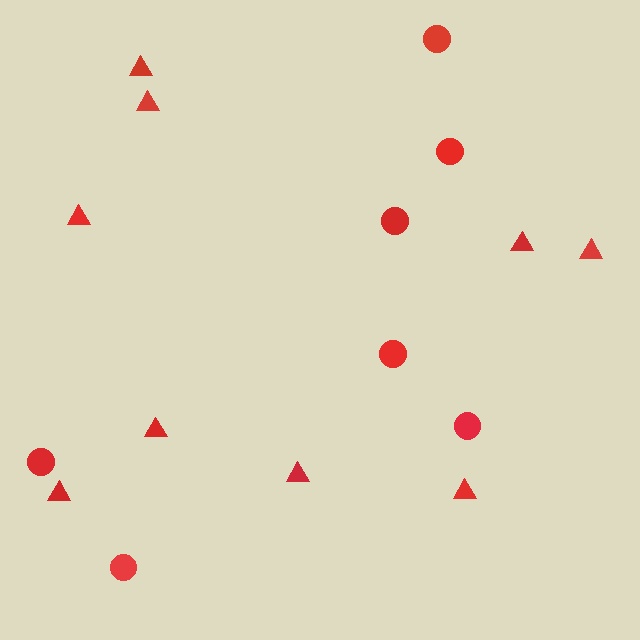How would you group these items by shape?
There are 2 groups: one group of circles (7) and one group of triangles (9).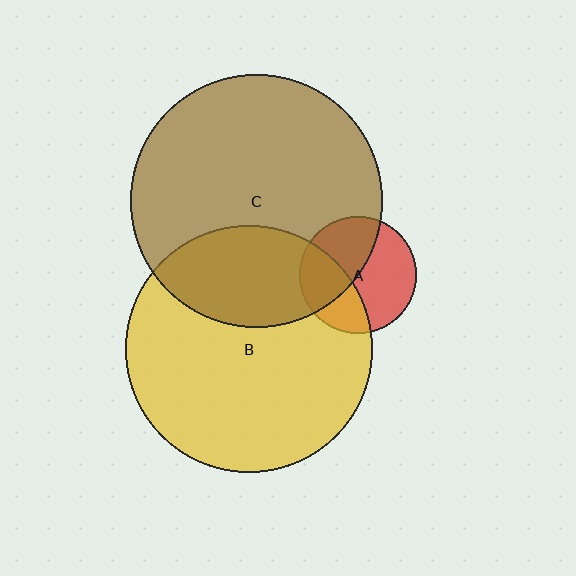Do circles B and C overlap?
Yes.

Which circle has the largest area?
Circle C (brown).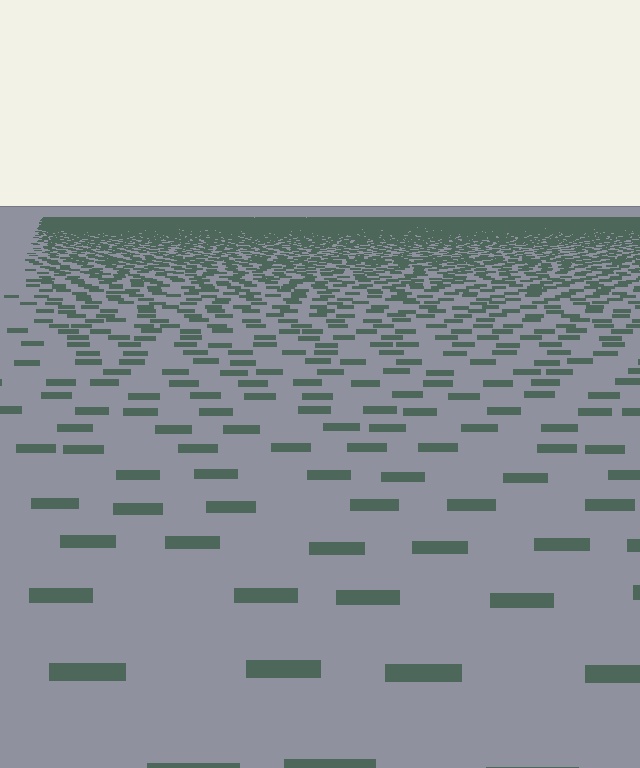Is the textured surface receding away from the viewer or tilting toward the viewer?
The surface is receding away from the viewer. Texture elements get smaller and denser toward the top.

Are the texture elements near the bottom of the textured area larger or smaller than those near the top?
Larger. Near the bottom, elements are closer to the viewer and appear at a bigger on-screen size.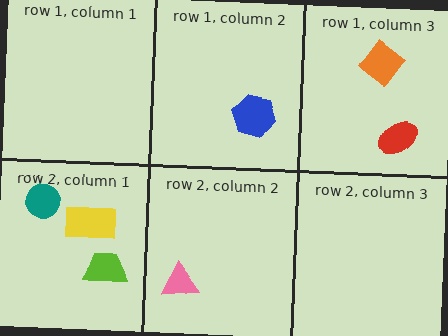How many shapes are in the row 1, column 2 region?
1.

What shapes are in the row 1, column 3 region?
The red ellipse, the orange diamond.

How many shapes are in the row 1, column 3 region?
2.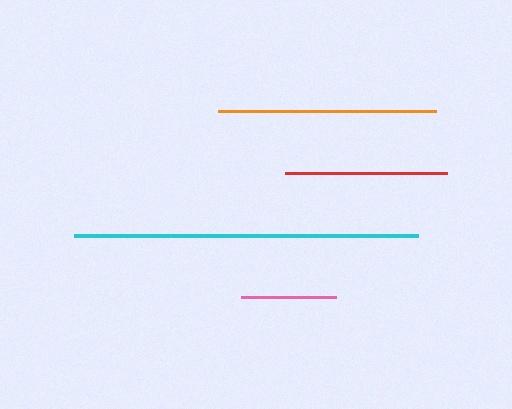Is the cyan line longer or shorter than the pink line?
The cyan line is longer than the pink line.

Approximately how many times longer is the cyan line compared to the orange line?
The cyan line is approximately 1.6 times the length of the orange line.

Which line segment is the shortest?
The pink line is the shortest at approximately 95 pixels.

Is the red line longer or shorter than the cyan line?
The cyan line is longer than the red line.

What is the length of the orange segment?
The orange segment is approximately 218 pixels long.